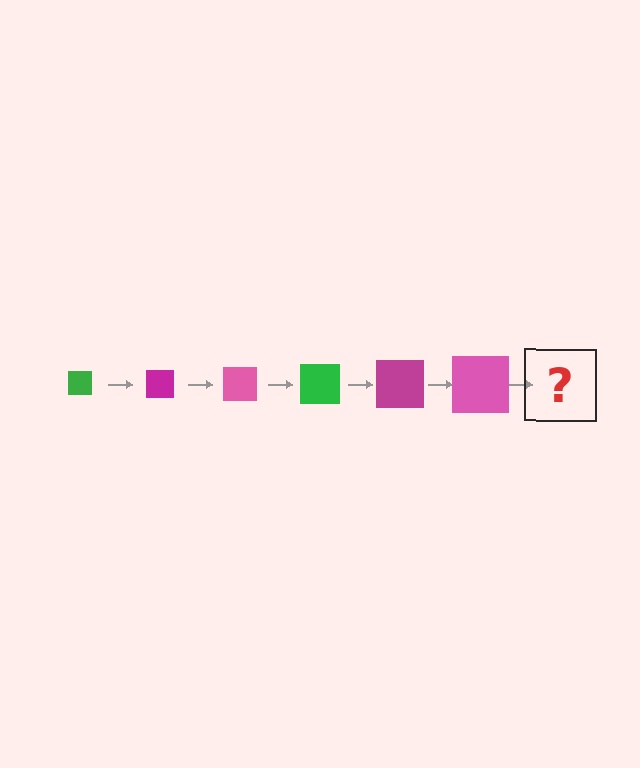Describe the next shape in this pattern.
It should be a green square, larger than the previous one.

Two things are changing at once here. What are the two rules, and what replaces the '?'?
The two rules are that the square grows larger each step and the color cycles through green, magenta, and pink. The '?' should be a green square, larger than the previous one.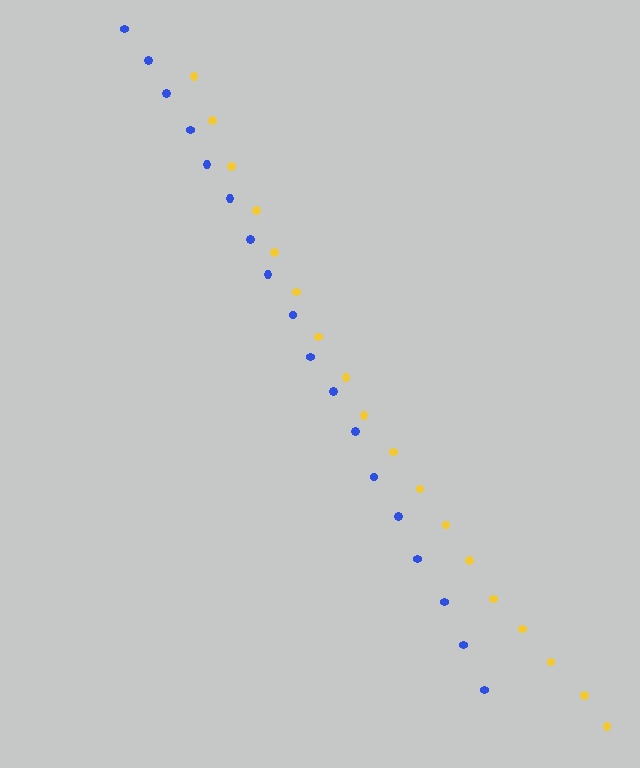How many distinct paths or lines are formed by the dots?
There are 2 distinct paths.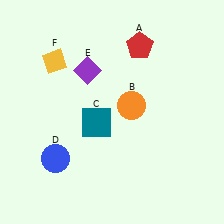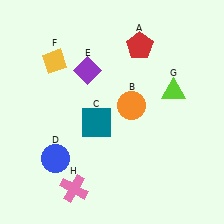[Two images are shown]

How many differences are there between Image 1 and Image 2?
There are 2 differences between the two images.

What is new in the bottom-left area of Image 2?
A pink cross (H) was added in the bottom-left area of Image 2.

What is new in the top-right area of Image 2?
A lime triangle (G) was added in the top-right area of Image 2.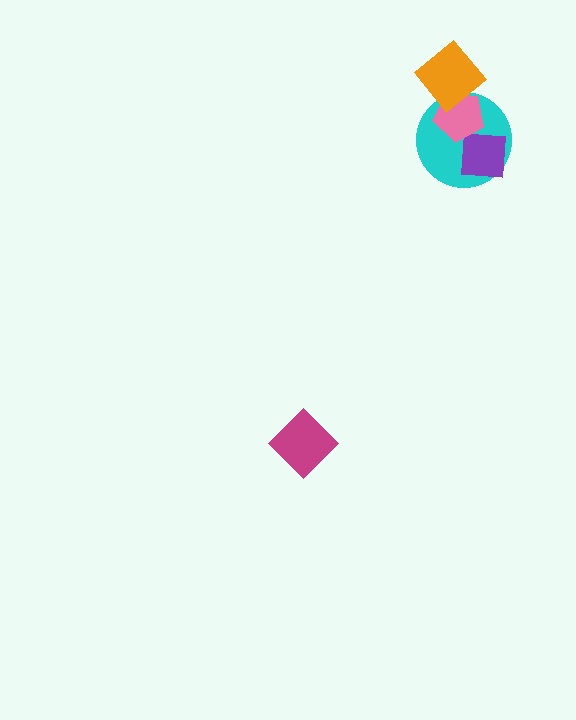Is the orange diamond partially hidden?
No, no other shape covers it.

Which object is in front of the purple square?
The pink pentagon is in front of the purple square.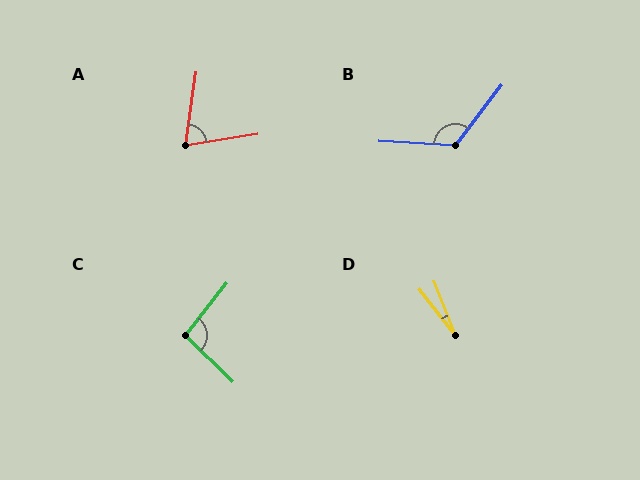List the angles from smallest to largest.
D (17°), A (73°), C (97°), B (125°).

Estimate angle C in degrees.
Approximately 97 degrees.